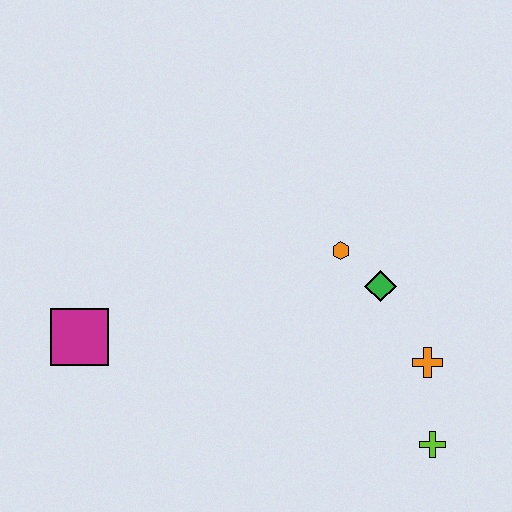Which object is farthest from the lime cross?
The magenta square is farthest from the lime cross.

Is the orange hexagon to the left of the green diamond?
Yes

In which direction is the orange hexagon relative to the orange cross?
The orange hexagon is above the orange cross.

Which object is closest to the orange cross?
The lime cross is closest to the orange cross.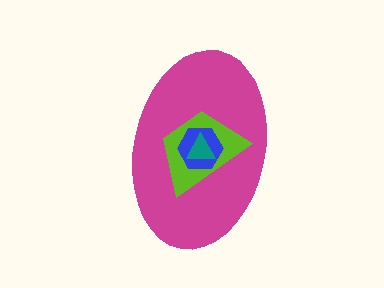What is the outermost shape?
The magenta ellipse.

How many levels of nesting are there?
4.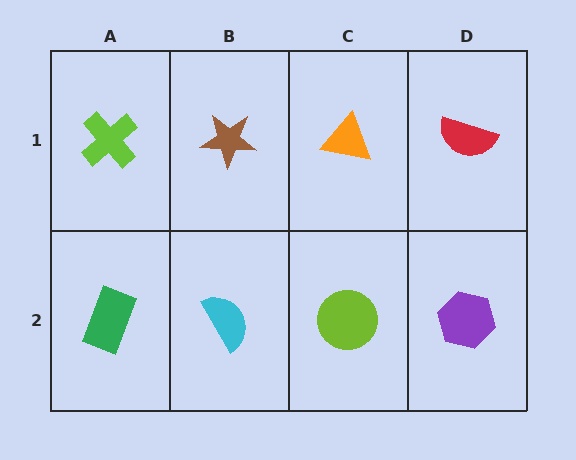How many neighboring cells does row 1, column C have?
3.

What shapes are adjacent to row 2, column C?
An orange triangle (row 1, column C), a cyan semicircle (row 2, column B), a purple hexagon (row 2, column D).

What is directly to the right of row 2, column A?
A cyan semicircle.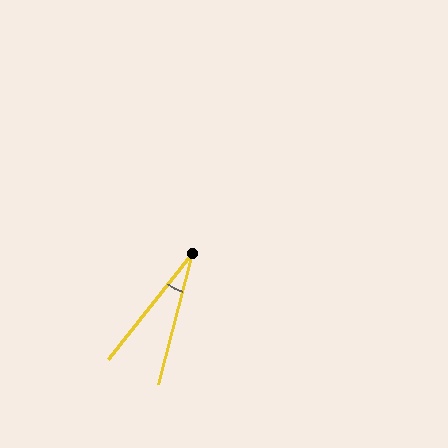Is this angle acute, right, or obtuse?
It is acute.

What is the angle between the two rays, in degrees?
Approximately 24 degrees.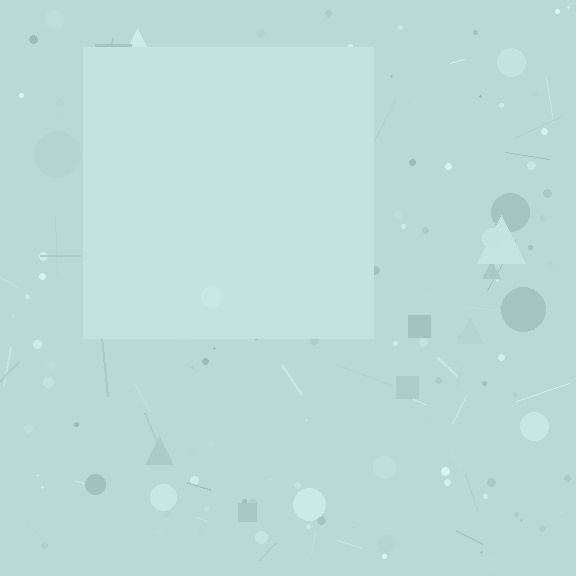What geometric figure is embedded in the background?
A square is embedded in the background.